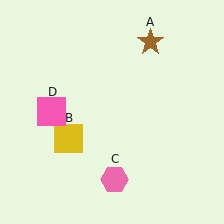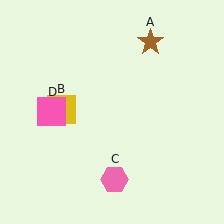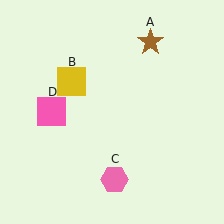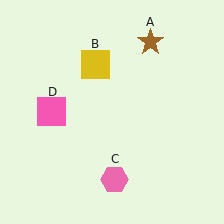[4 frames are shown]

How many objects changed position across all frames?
1 object changed position: yellow square (object B).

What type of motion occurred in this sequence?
The yellow square (object B) rotated clockwise around the center of the scene.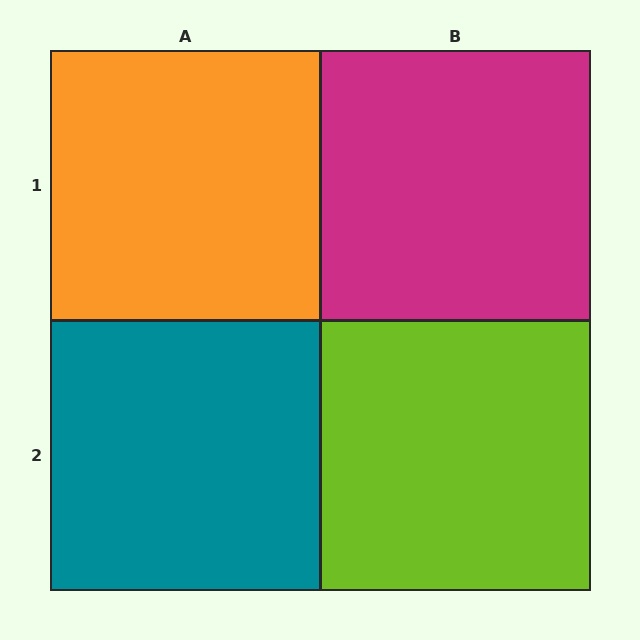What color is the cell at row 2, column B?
Lime.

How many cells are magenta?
1 cell is magenta.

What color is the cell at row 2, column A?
Teal.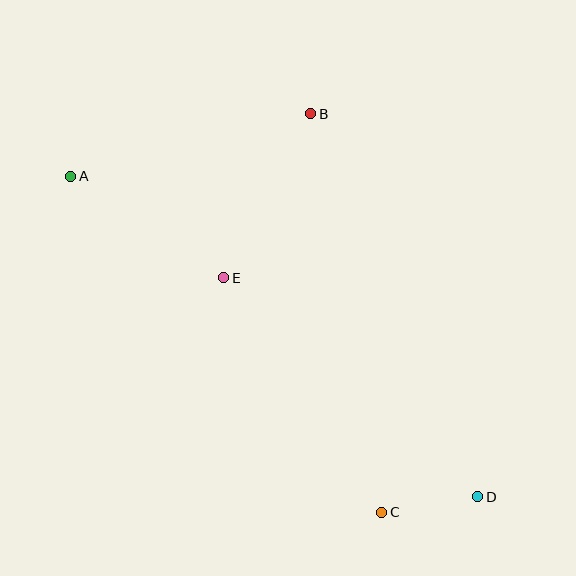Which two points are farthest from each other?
Points A and D are farthest from each other.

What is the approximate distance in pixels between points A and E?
The distance between A and E is approximately 184 pixels.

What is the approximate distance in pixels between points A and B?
The distance between A and B is approximately 248 pixels.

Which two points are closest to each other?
Points C and D are closest to each other.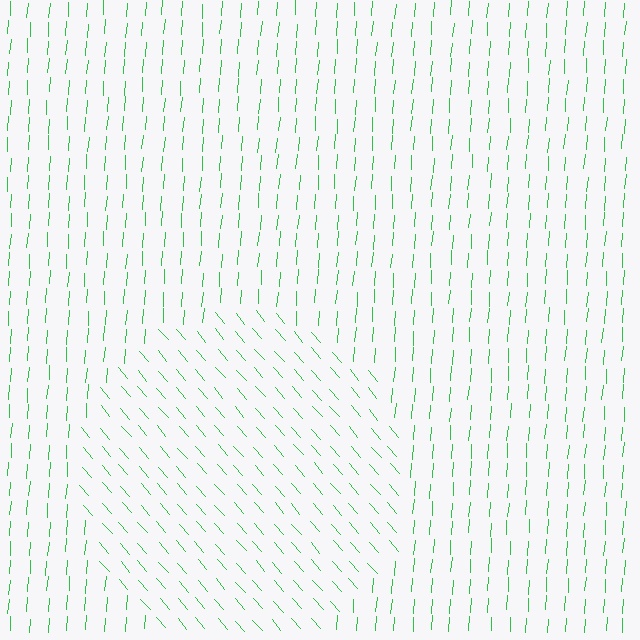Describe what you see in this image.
The image is filled with small green line segments. A circle region in the image has lines oriented differently from the surrounding lines, creating a visible texture boundary.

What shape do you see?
I see a circle.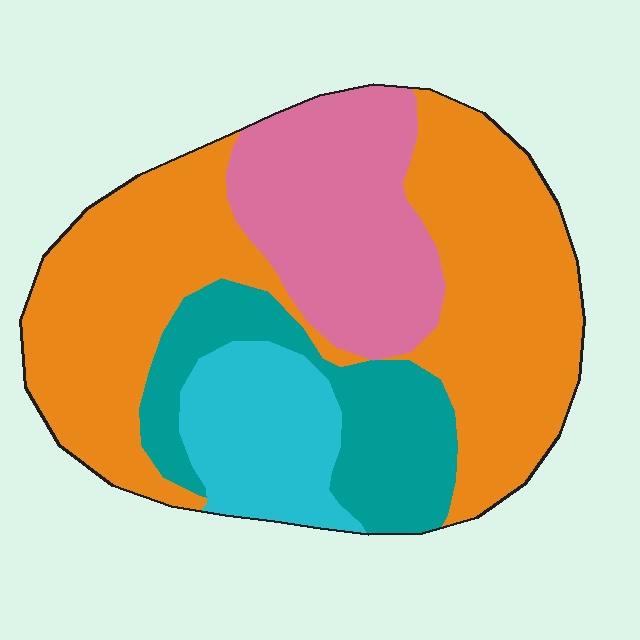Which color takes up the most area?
Orange, at roughly 50%.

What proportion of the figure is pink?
Pink takes up less than a quarter of the figure.